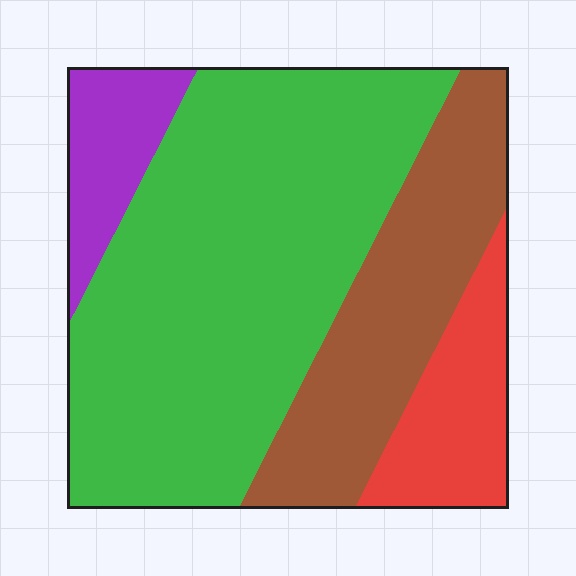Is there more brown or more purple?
Brown.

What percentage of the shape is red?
Red covers about 10% of the shape.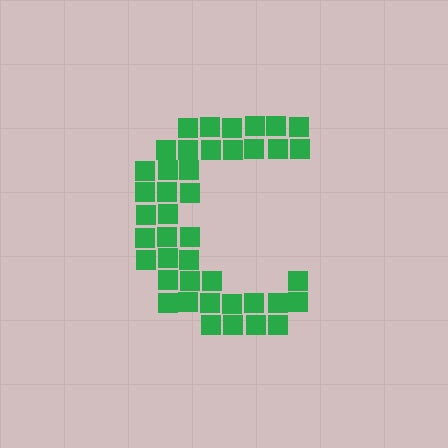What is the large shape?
The large shape is the letter C.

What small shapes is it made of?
It is made of small squares.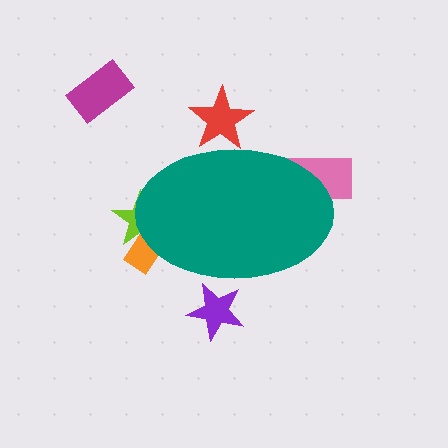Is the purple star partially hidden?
Yes, the purple star is partially hidden behind the teal ellipse.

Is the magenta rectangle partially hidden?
No, the magenta rectangle is fully visible.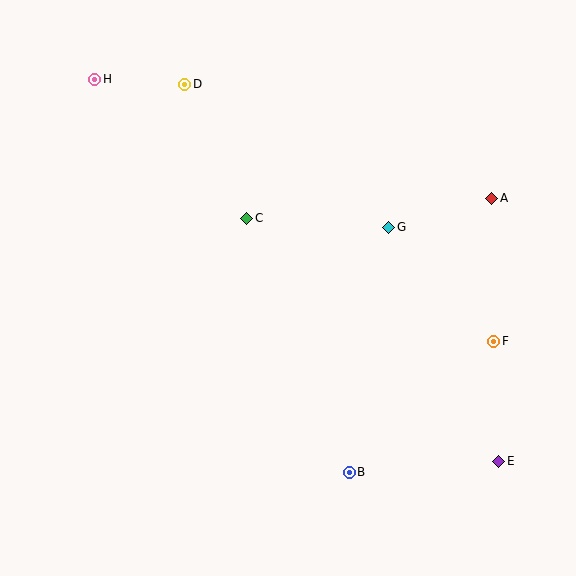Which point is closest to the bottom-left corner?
Point B is closest to the bottom-left corner.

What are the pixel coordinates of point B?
Point B is at (349, 472).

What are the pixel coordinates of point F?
Point F is at (494, 341).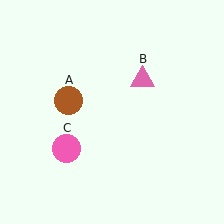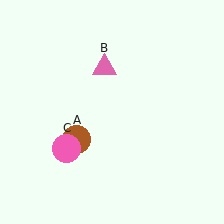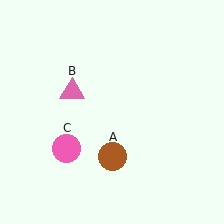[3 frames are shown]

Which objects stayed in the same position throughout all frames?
Pink circle (object C) remained stationary.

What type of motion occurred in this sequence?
The brown circle (object A), pink triangle (object B) rotated counterclockwise around the center of the scene.